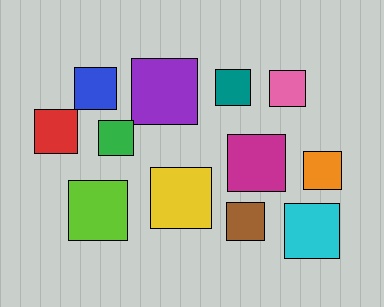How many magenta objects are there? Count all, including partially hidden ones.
There is 1 magenta object.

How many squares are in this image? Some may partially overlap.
There are 12 squares.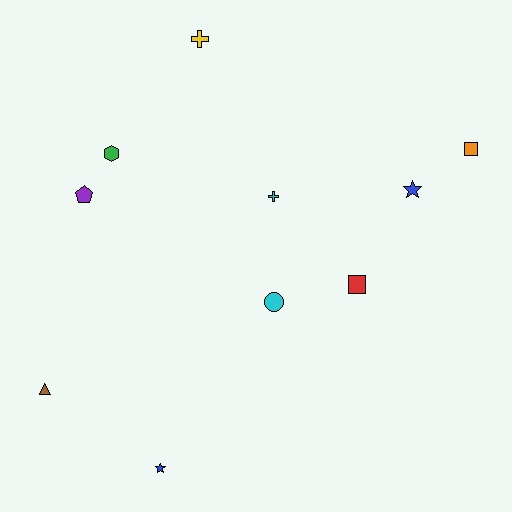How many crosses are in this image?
There are 2 crosses.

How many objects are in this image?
There are 10 objects.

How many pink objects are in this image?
There are no pink objects.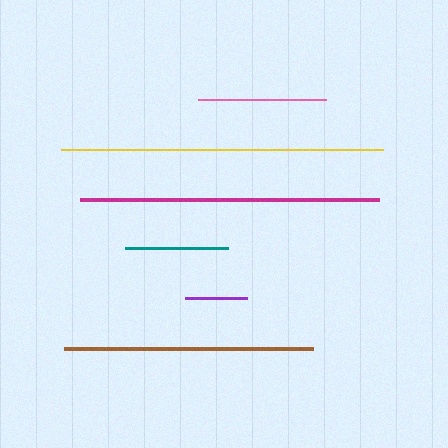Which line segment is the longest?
The yellow line is the longest at approximately 322 pixels.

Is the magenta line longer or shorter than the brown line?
The magenta line is longer than the brown line.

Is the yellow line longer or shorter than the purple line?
The yellow line is longer than the purple line.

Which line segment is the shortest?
The purple line is the shortest at approximately 62 pixels.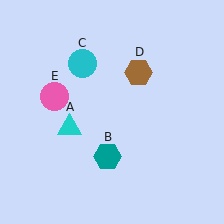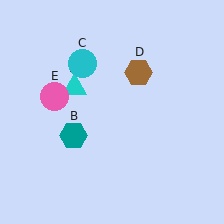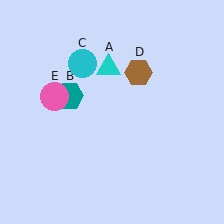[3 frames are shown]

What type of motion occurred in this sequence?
The cyan triangle (object A), teal hexagon (object B) rotated clockwise around the center of the scene.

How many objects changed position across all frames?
2 objects changed position: cyan triangle (object A), teal hexagon (object B).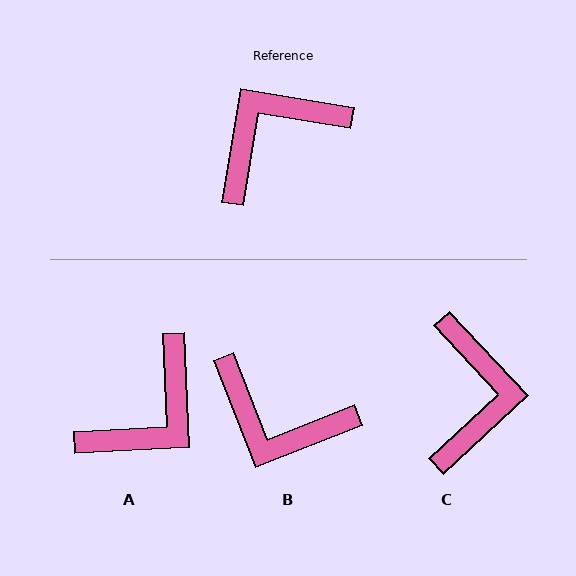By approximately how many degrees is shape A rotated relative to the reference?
Approximately 168 degrees clockwise.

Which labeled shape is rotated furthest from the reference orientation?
A, about 168 degrees away.